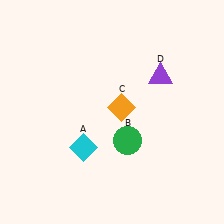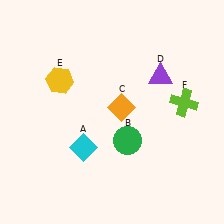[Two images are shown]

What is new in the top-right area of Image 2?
A lime cross (F) was added in the top-right area of Image 2.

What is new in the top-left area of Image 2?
A yellow hexagon (E) was added in the top-left area of Image 2.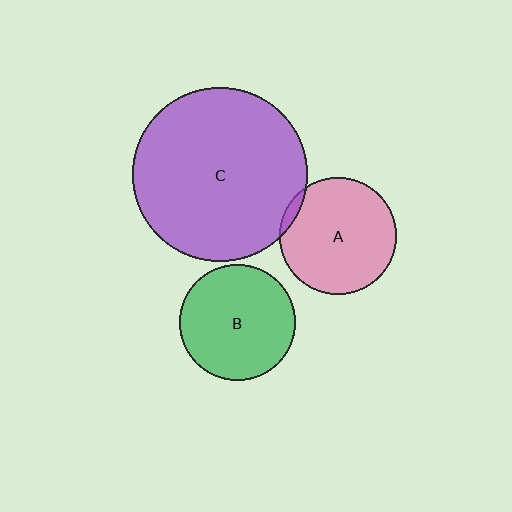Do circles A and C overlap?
Yes.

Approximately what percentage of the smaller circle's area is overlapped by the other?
Approximately 5%.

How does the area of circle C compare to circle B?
Approximately 2.2 times.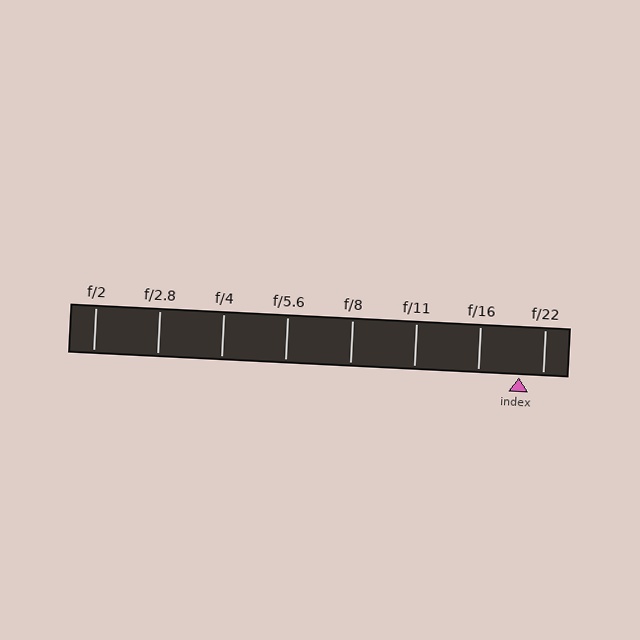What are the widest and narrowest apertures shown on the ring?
The widest aperture shown is f/2 and the narrowest is f/22.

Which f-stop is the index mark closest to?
The index mark is closest to f/22.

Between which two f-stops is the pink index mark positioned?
The index mark is between f/16 and f/22.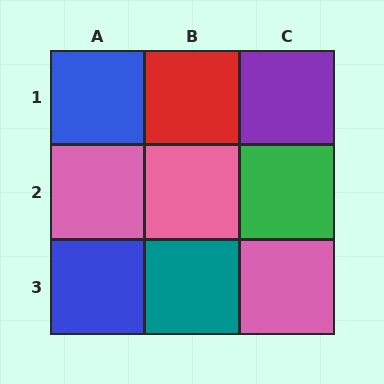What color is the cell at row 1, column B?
Red.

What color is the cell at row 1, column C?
Purple.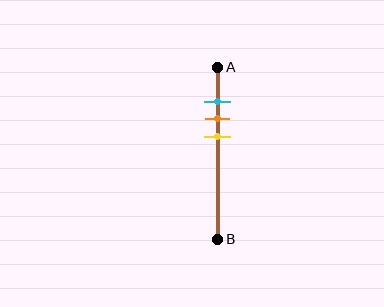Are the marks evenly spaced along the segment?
Yes, the marks are approximately evenly spaced.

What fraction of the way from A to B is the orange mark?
The orange mark is approximately 30% (0.3) of the way from A to B.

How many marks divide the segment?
There are 3 marks dividing the segment.